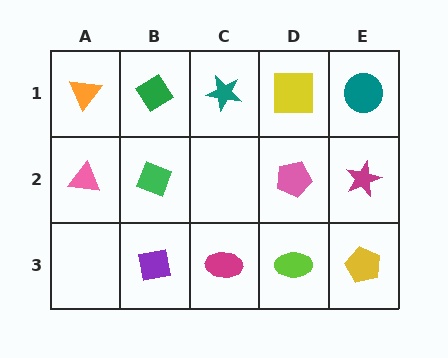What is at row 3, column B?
A purple square.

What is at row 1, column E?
A teal circle.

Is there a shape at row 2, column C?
No, that cell is empty.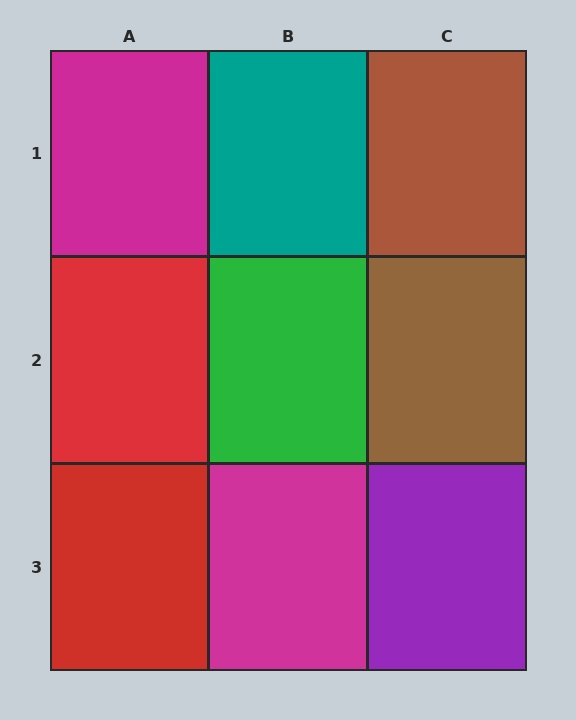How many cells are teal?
1 cell is teal.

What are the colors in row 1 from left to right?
Magenta, teal, brown.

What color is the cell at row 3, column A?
Red.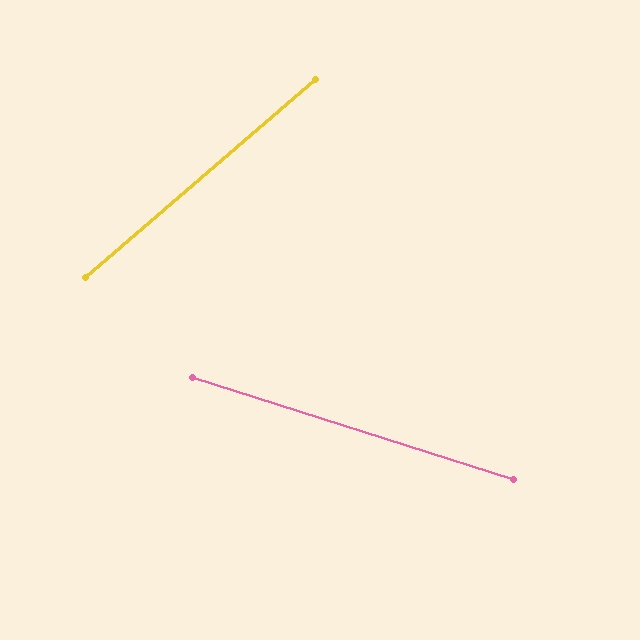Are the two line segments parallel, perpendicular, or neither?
Neither parallel nor perpendicular — they differ by about 58°.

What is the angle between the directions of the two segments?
Approximately 58 degrees.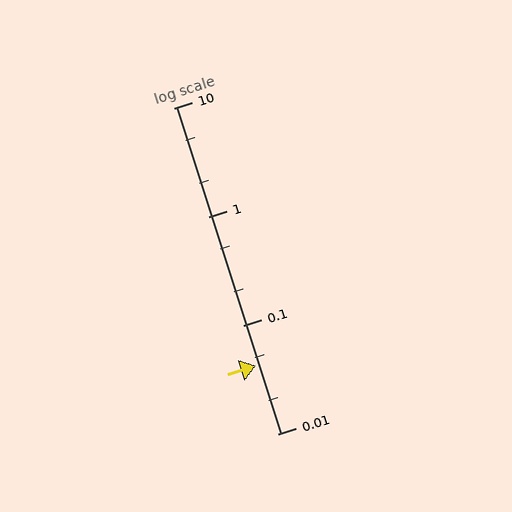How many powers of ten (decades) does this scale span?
The scale spans 3 decades, from 0.01 to 10.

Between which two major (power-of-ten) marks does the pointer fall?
The pointer is between 0.01 and 0.1.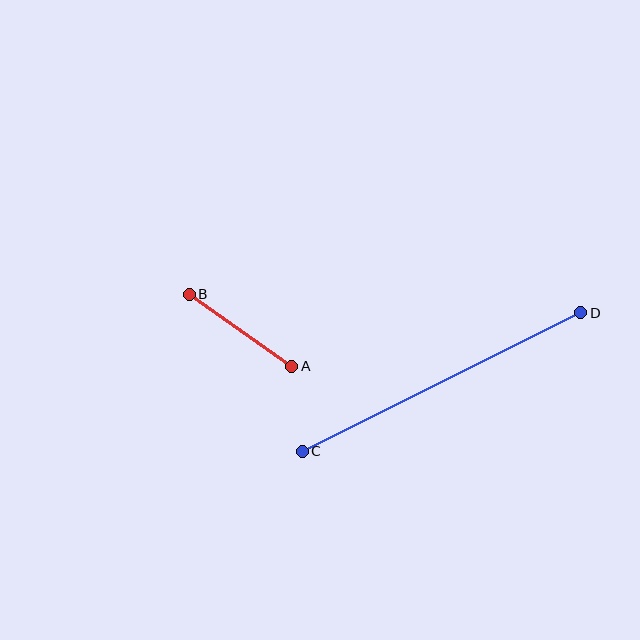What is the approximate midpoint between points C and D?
The midpoint is at approximately (441, 382) pixels.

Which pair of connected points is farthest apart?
Points C and D are farthest apart.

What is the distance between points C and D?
The distance is approximately 311 pixels.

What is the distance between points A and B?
The distance is approximately 125 pixels.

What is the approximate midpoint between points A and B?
The midpoint is at approximately (240, 330) pixels.